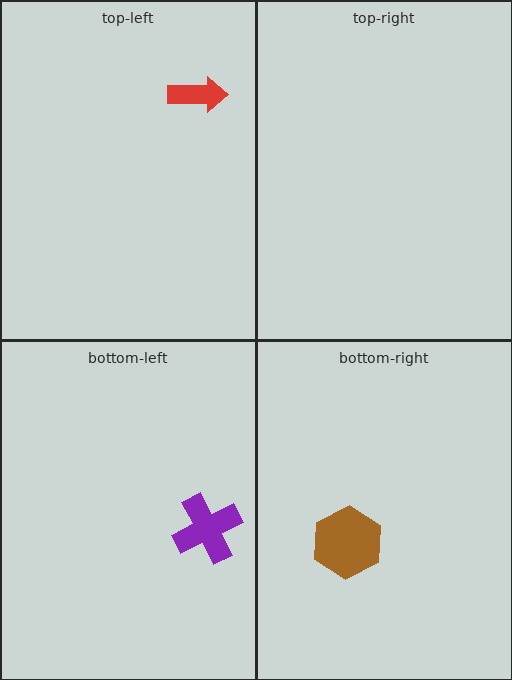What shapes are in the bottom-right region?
The brown hexagon.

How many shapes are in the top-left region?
1.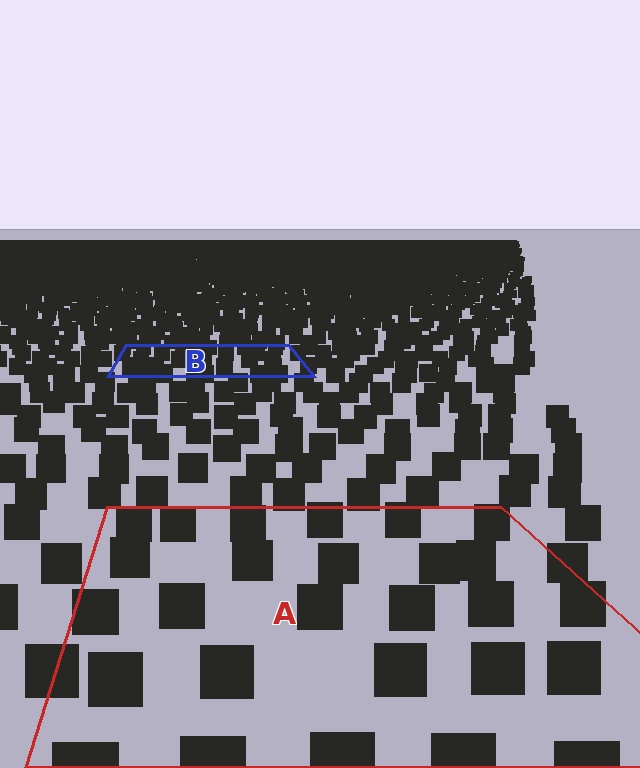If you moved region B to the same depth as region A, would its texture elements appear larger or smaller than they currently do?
They would appear larger. At a closer depth, the same texture elements are projected at a bigger on-screen size.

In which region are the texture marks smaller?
The texture marks are smaller in region B, because it is farther away.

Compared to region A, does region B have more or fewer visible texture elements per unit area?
Region B has more texture elements per unit area — they are packed more densely because it is farther away.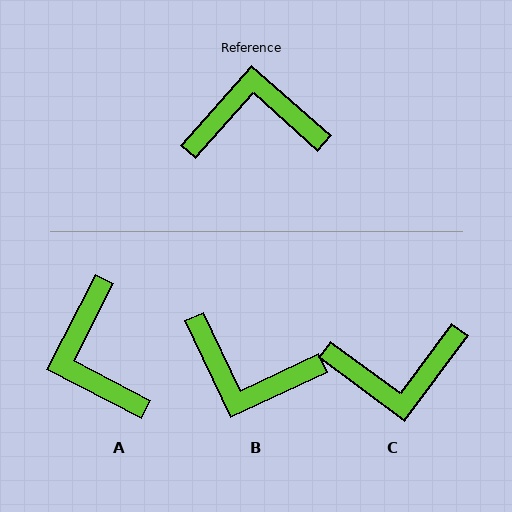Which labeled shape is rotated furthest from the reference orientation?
C, about 175 degrees away.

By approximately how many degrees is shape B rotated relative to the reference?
Approximately 157 degrees counter-clockwise.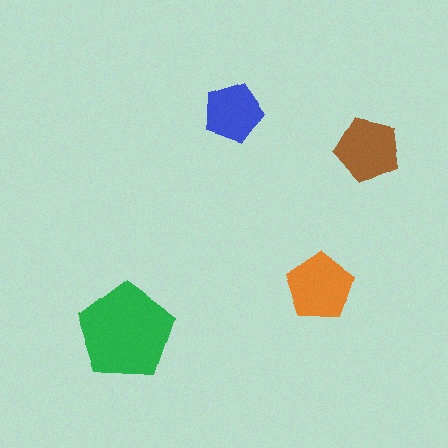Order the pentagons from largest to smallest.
the green one, the orange one, the brown one, the blue one.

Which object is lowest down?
The green pentagon is bottommost.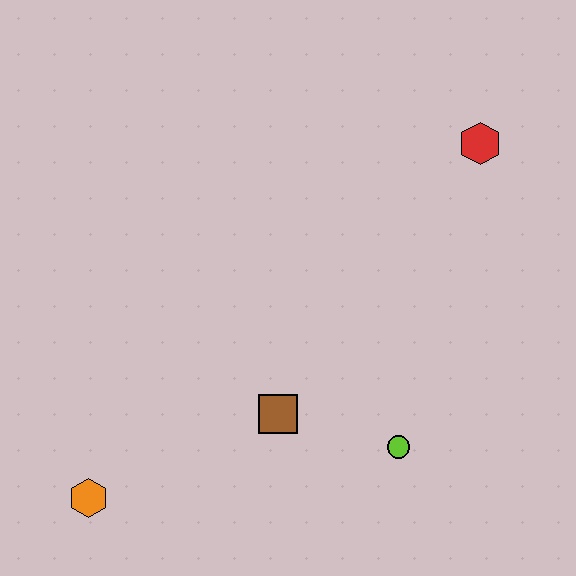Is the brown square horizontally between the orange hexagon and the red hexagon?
Yes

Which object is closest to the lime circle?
The brown square is closest to the lime circle.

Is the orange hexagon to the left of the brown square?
Yes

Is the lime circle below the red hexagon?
Yes